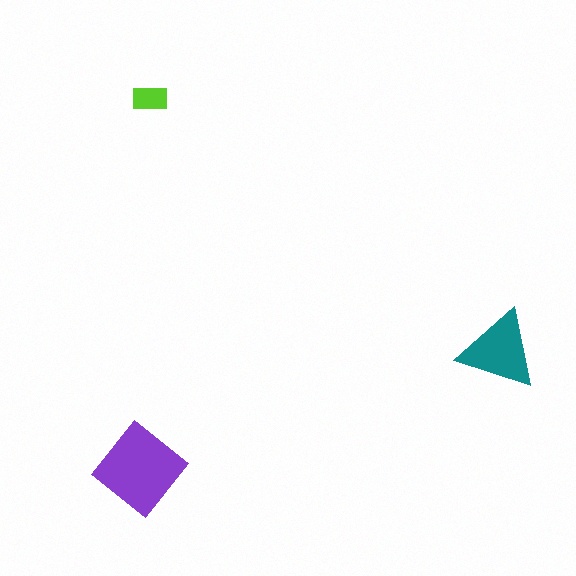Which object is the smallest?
The lime rectangle.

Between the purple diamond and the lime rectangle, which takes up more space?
The purple diamond.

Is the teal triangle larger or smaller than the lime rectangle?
Larger.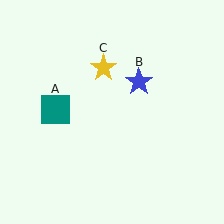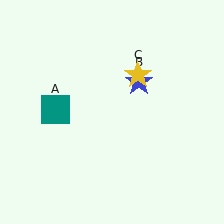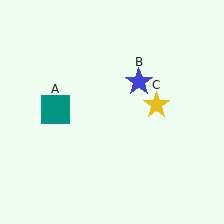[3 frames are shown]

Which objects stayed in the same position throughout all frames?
Teal square (object A) and blue star (object B) remained stationary.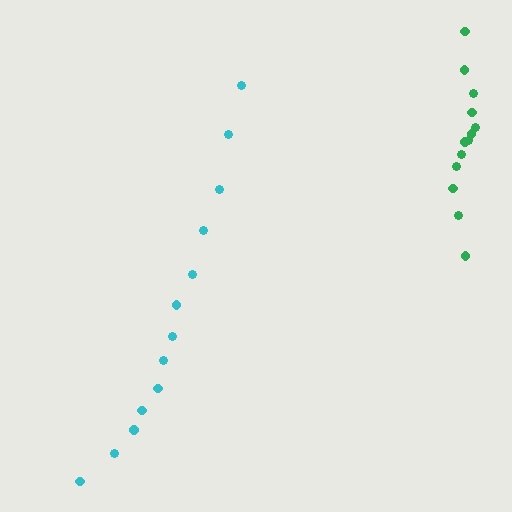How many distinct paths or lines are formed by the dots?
There are 2 distinct paths.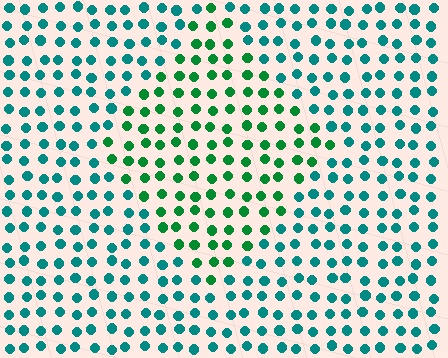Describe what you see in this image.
The image is filled with small teal elements in a uniform arrangement. A diamond-shaped region is visible where the elements are tinted to a slightly different hue, forming a subtle color boundary.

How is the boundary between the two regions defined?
The boundary is defined purely by a slight shift in hue (about 37 degrees). Spacing, size, and orientation are identical on both sides.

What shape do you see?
I see a diamond.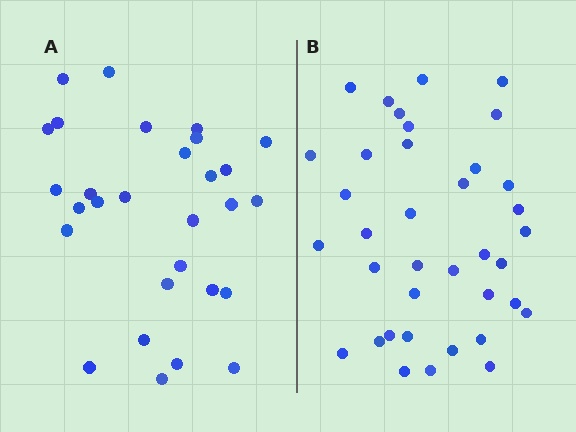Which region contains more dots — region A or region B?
Region B (the right region) has more dots.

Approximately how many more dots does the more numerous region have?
Region B has roughly 8 or so more dots than region A.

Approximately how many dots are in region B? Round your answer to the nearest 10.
About 40 dots. (The exact count is 37, which rounds to 40.)